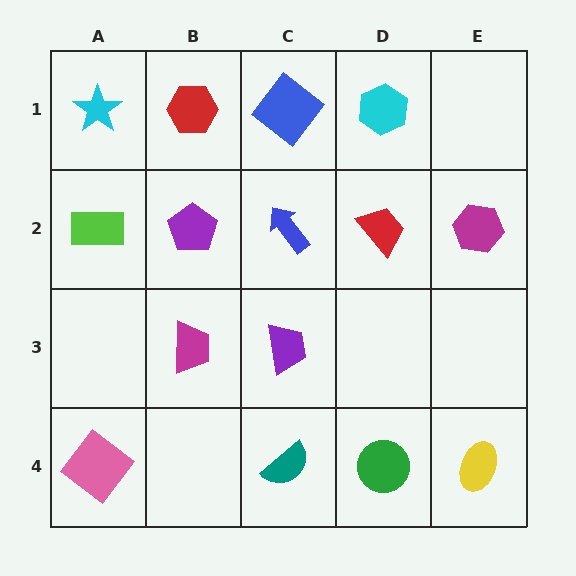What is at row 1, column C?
A blue diamond.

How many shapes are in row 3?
2 shapes.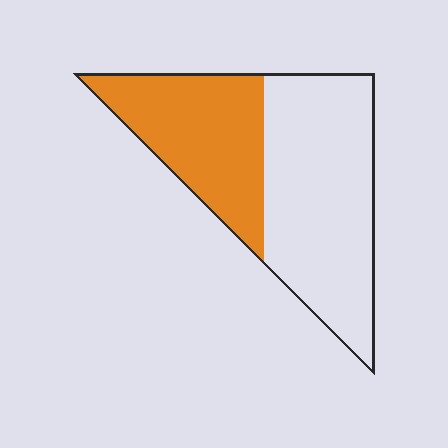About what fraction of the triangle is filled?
About two fifths (2/5).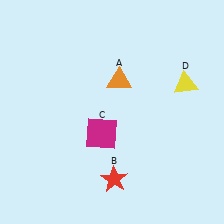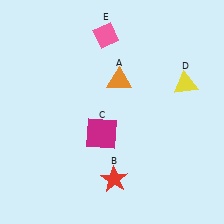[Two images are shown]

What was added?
A pink diamond (E) was added in Image 2.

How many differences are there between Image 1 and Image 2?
There is 1 difference between the two images.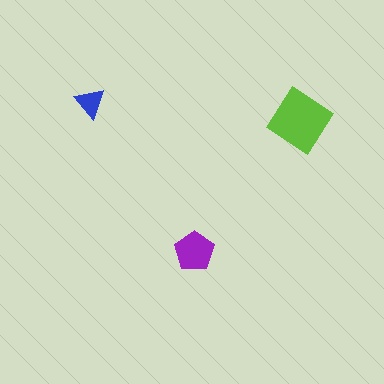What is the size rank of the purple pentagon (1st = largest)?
2nd.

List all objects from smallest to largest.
The blue triangle, the purple pentagon, the lime diamond.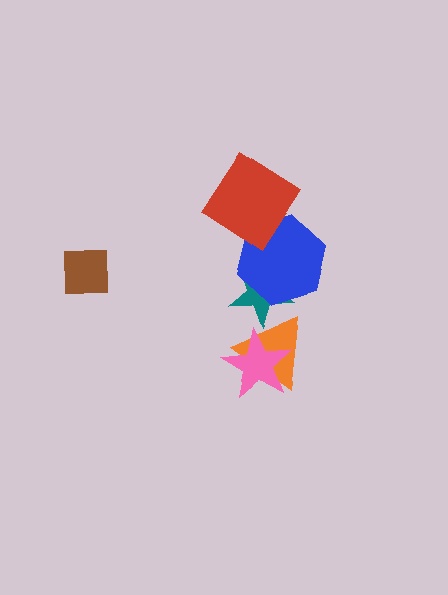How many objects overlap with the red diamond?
1 object overlaps with the red diamond.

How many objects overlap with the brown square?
0 objects overlap with the brown square.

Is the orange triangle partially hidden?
Yes, it is partially covered by another shape.